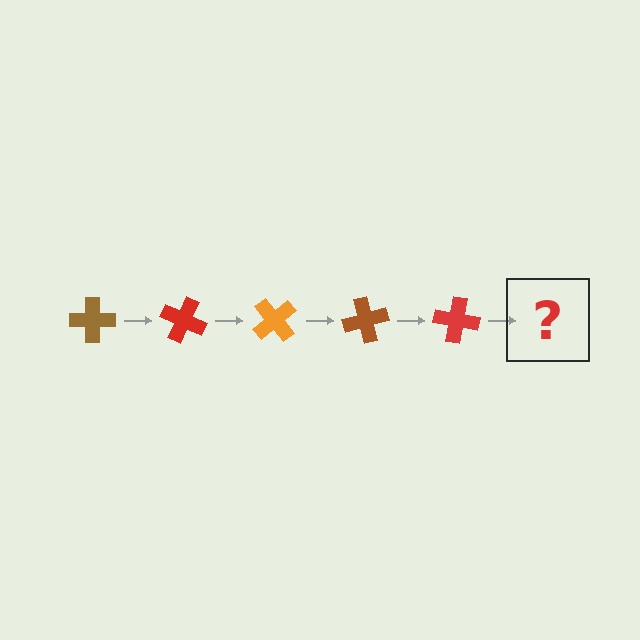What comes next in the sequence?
The next element should be an orange cross, rotated 125 degrees from the start.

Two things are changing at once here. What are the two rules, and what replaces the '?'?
The two rules are that it rotates 25 degrees each step and the color cycles through brown, red, and orange. The '?' should be an orange cross, rotated 125 degrees from the start.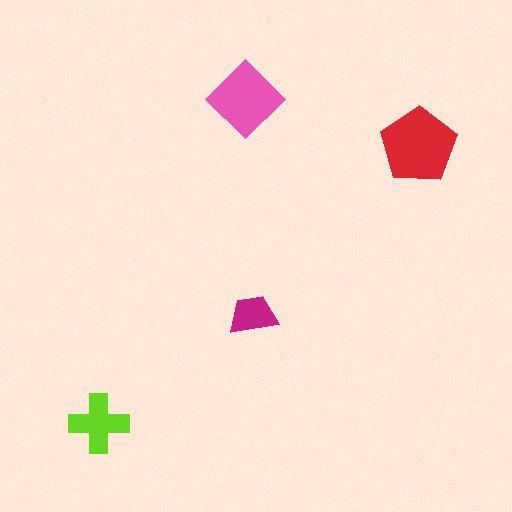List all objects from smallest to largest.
The magenta trapezoid, the lime cross, the pink diamond, the red pentagon.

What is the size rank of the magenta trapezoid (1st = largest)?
4th.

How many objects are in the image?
There are 4 objects in the image.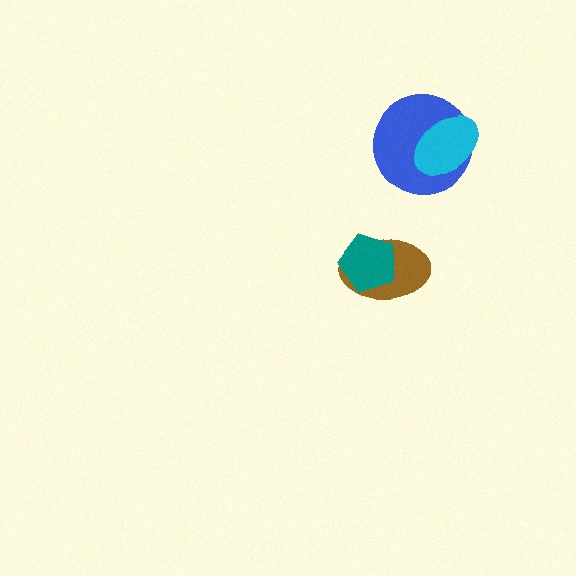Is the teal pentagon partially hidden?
No, no other shape covers it.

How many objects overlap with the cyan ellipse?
1 object overlaps with the cyan ellipse.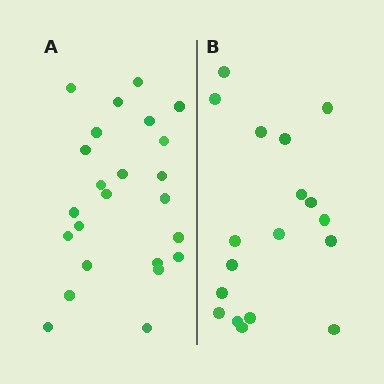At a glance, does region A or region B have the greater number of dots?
Region A (the left region) has more dots.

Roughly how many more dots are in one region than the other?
Region A has about 6 more dots than region B.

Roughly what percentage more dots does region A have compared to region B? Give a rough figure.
About 35% more.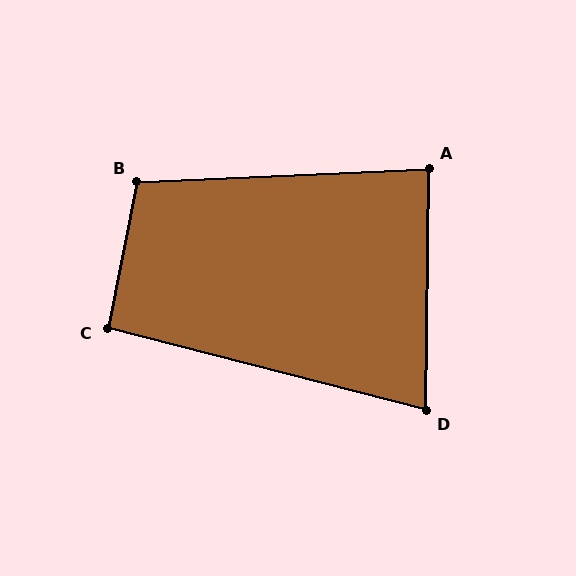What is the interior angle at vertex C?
Approximately 93 degrees (approximately right).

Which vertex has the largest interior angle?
B, at approximately 104 degrees.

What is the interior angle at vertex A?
Approximately 87 degrees (approximately right).